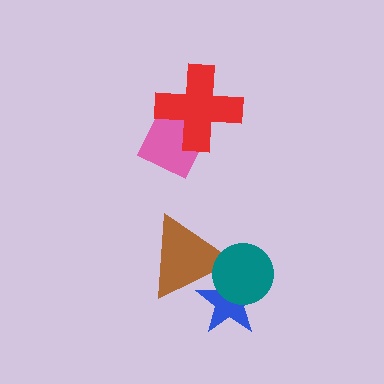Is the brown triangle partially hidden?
Yes, it is partially covered by another shape.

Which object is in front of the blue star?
The teal circle is in front of the blue star.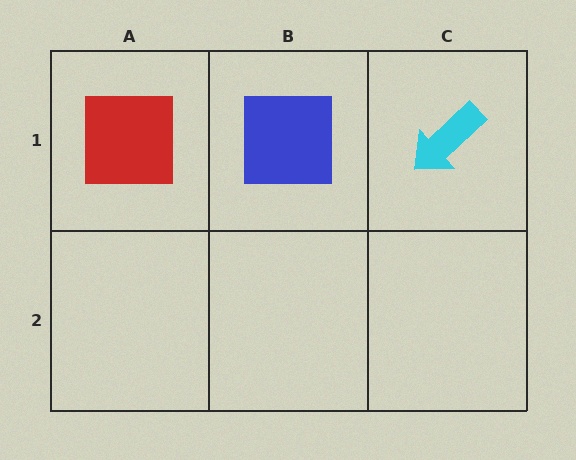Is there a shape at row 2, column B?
No, that cell is empty.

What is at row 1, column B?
A blue square.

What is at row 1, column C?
A cyan arrow.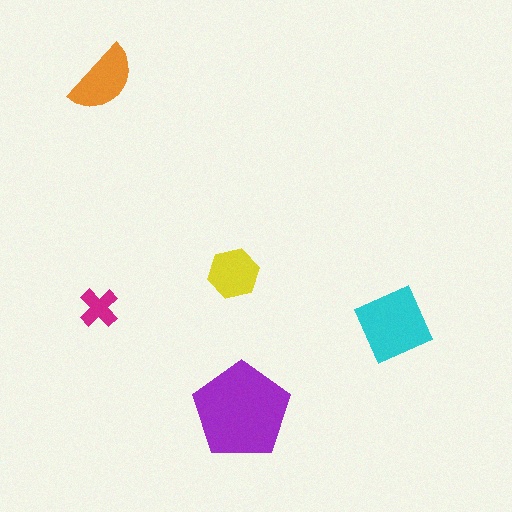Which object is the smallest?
The magenta cross.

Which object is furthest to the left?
The magenta cross is leftmost.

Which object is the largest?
The purple pentagon.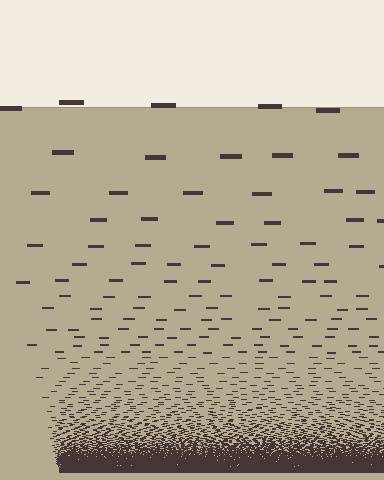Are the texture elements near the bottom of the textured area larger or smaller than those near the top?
Smaller. The gradient is inverted — elements near the bottom are smaller and denser.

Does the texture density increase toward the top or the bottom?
Density increases toward the bottom.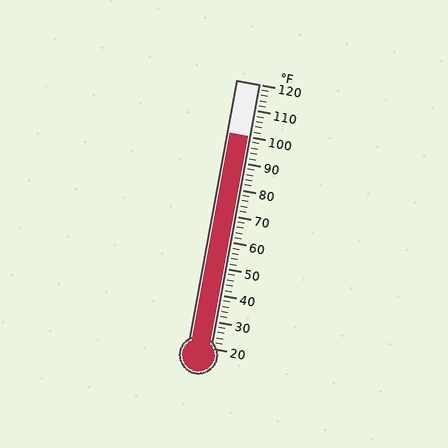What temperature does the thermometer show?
The thermometer shows approximately 100°F.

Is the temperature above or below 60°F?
The temperature is above 60°F.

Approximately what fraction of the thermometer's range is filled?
The thermometer is filled to approximately 80% of its range.